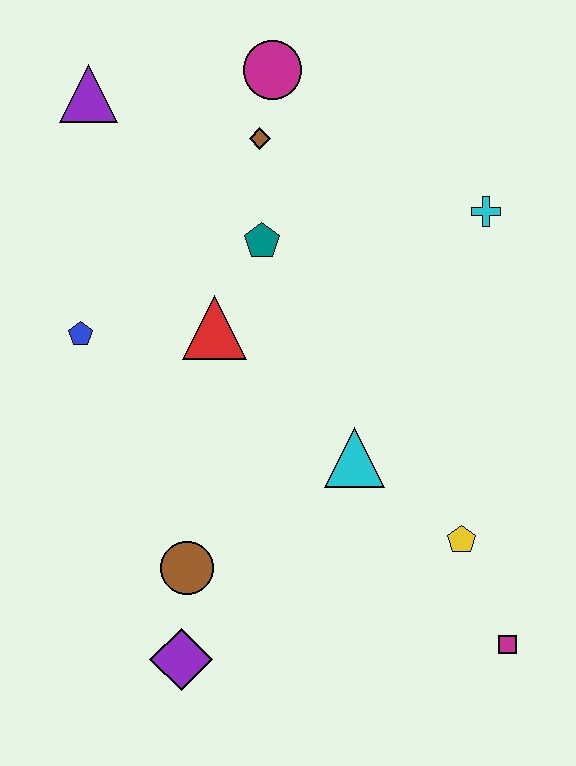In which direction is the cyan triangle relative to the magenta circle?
The cyan triangle is below the magenta circle.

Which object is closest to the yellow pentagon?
The magenta square is closest to the yellow pentagon.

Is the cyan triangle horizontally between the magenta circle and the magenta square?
Yes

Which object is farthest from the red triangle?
The magenta square is farthest from the red triangle.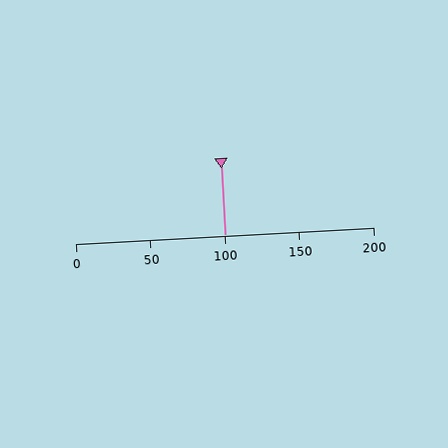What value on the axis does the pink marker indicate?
The marker indicates approximately 100.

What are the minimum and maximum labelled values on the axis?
The axis runs from 0 to 200.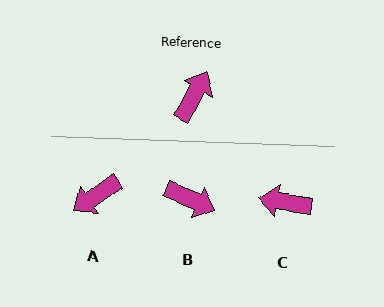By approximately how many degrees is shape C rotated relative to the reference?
Approximately 110 degrees counter-clockwise.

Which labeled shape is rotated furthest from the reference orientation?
A, about 154 degrees away.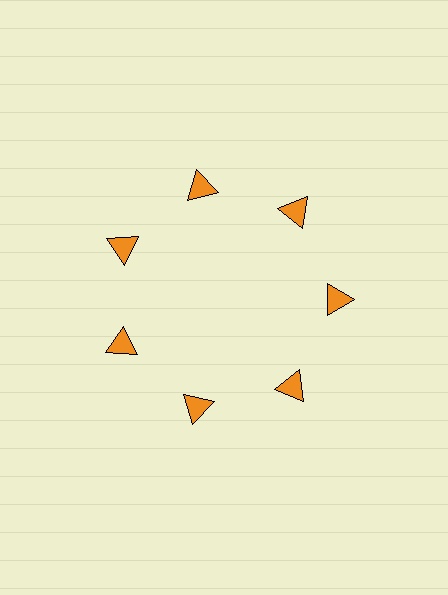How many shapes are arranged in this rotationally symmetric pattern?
There are 7 shapes, arranged in 7 groups of 1.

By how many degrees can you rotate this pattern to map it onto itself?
The pattern maps onto itself every 51 degrees of rotation.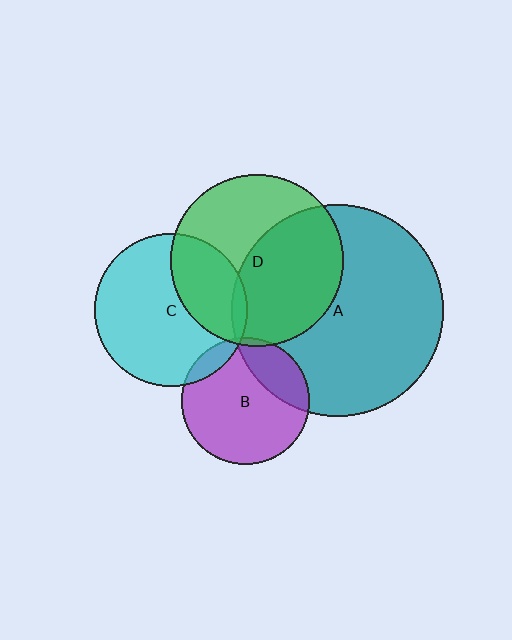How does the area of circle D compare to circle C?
Approximately 1.3 times.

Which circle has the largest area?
Circle A (teal).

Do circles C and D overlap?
Yes.